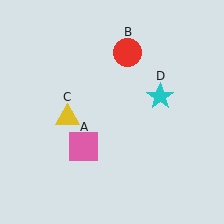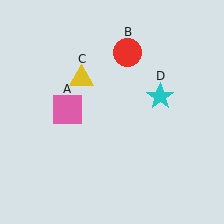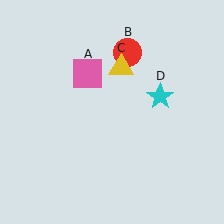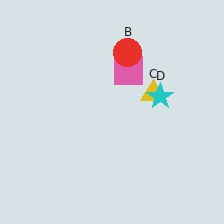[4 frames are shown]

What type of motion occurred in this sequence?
The pink square (object A), yellow triangle (object C) rotated clockwise around the center of the scene.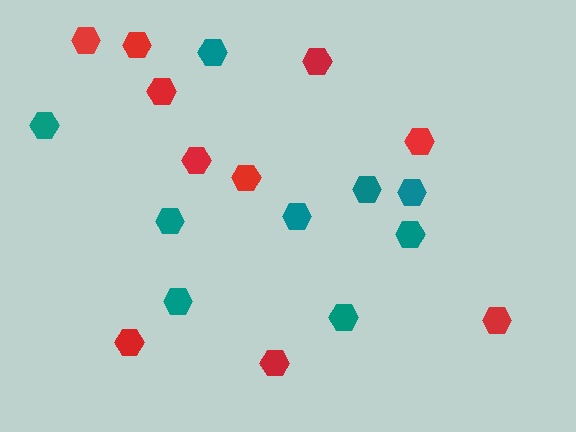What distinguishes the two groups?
There are 2 groups: one group of red hexagons (10) and one group of teal hexagons (9).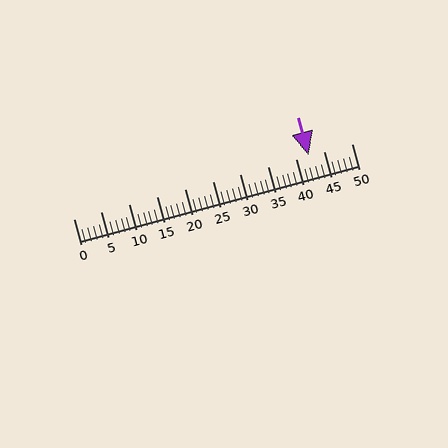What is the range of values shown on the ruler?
The ruler shows values from 0 to 50.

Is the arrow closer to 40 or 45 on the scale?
The arrow is closer to 40.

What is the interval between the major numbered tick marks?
The major tick marks are spaced 5 units apart.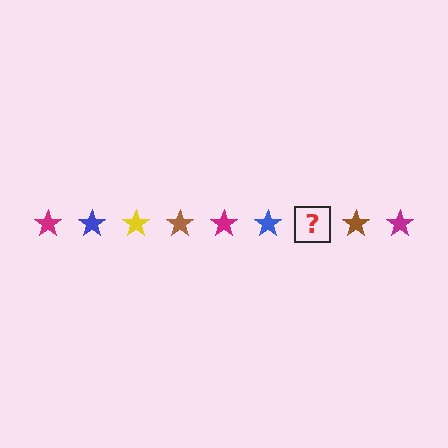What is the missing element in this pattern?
The missing element is a yellow star.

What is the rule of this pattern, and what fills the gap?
The rule is that the pattern cycles through magenta, blue, yellow, brown stars. The gap should be filled with a yellow star.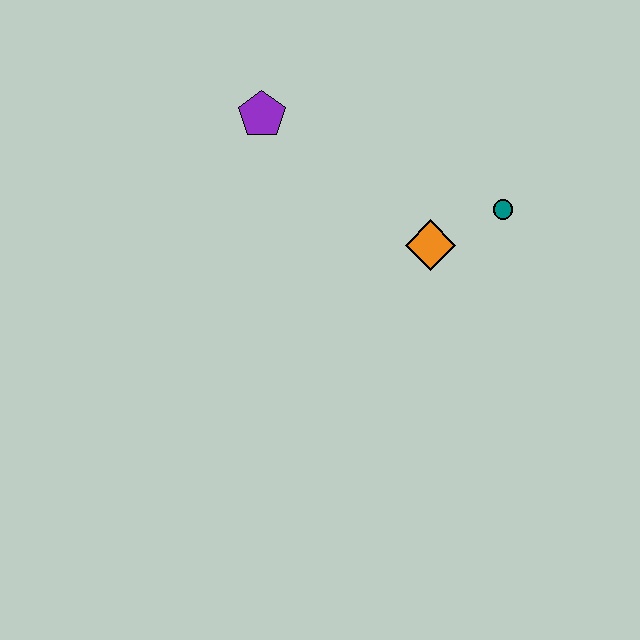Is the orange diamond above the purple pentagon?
No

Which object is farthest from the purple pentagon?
The teal circle is farthest from the purple pentagon.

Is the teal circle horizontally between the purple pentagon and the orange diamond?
No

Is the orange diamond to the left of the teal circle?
Yes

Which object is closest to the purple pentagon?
The orange diamond is closest to the purple pentagon.